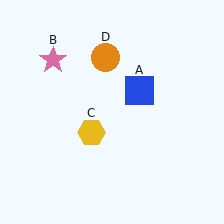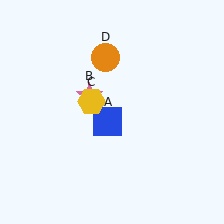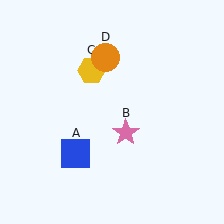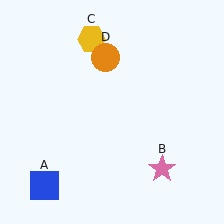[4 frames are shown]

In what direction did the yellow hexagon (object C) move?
The yellow hexagon (object C) moved up.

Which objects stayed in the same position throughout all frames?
Orange circle (object D) remained stationary.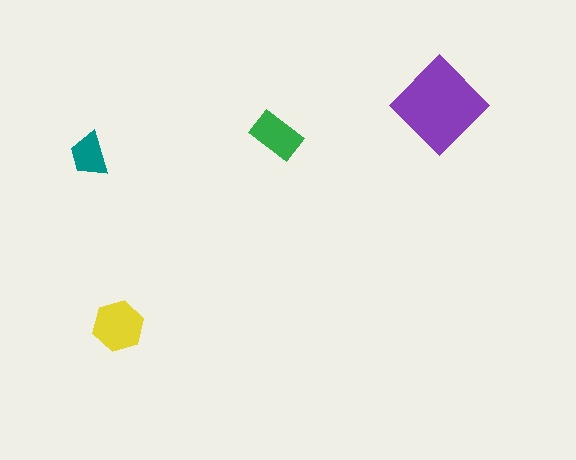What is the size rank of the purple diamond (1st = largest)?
1st.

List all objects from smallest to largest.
The teal trapezoid, the green rectangle, the yellow hexagon, the purple diamond.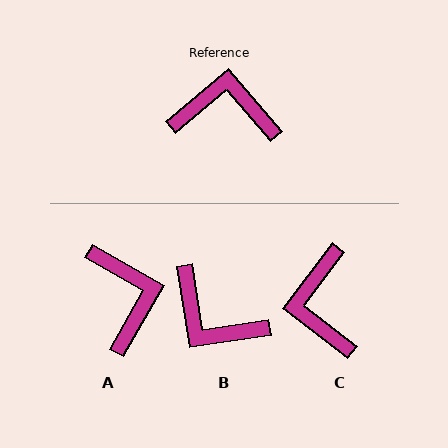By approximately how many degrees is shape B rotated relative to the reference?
Approximately 148 degrees counter-clockwise.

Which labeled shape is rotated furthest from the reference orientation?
B, about 148 degrees away.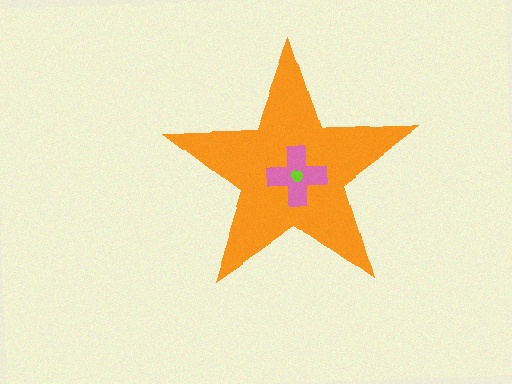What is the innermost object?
The lime hexagon.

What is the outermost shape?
The orange star.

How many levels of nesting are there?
3.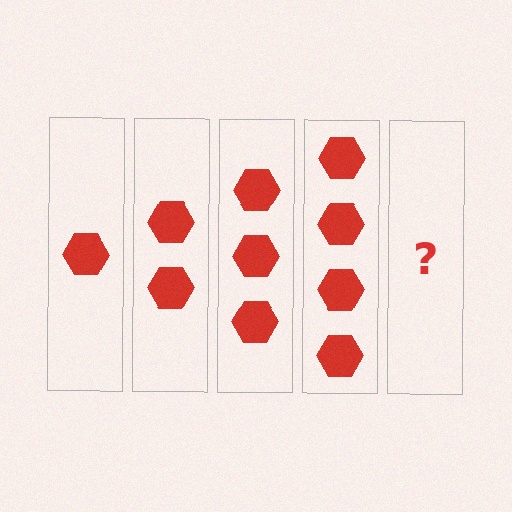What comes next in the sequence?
The next element should be 5 hexagons.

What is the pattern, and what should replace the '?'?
The pattern is that each step adds one more hexagon. The '?' should be 5 hexagons.